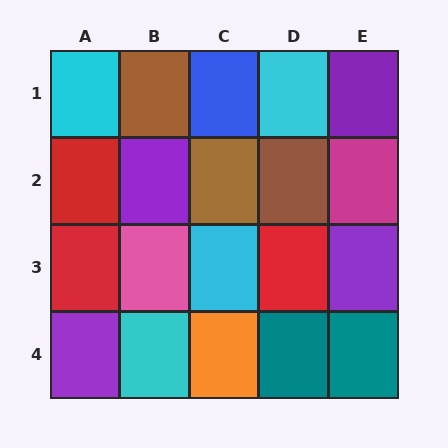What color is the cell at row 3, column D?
Red.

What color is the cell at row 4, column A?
Purple.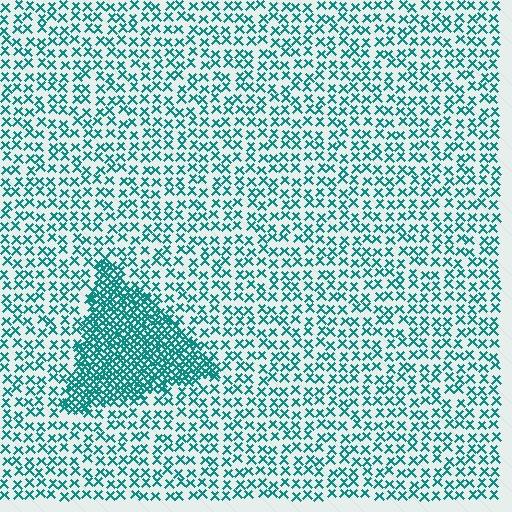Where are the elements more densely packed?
The elements are more densely packed inside the triangle boundary.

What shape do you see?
I see a triangle.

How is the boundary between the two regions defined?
The boundary is defined by a change in element density (approximately 2.9x ratio). All elements are the same color, size, and shape.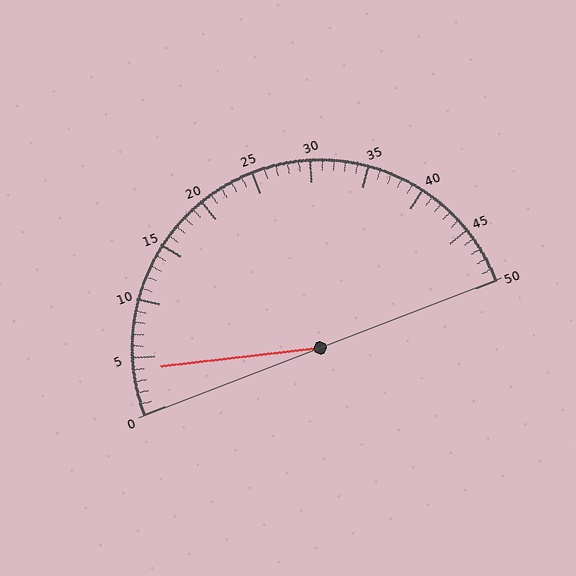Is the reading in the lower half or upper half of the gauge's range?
The reading is in the lower half of the range (0 to 50).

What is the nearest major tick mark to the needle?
The nearest major tick mark is 5.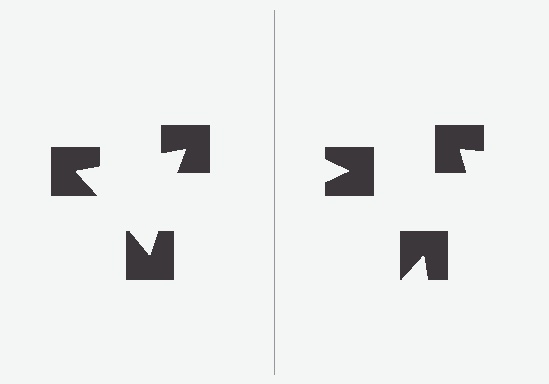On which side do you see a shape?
An illusory triangle appears on the left side. On the right side the wedge cuts are rotated, so no coherent shape forms.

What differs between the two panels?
The notched squares are positioned identically on both sides; only the wedge orientations differ. On the left they align to a triangle; on the right they are misaligned.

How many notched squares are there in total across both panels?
6 — 3 on each side.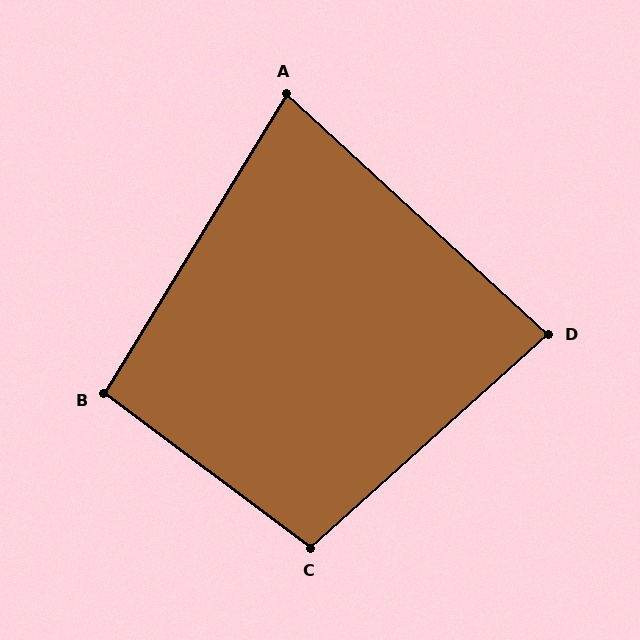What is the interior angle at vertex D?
Approximately 85 degrees (acute).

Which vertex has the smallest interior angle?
A, at approximately 79 degrees.